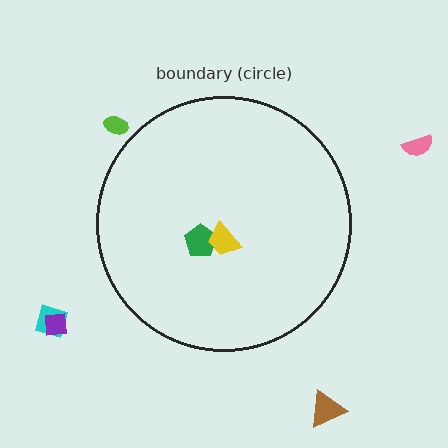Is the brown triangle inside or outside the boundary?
Outside.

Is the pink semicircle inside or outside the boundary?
Outside.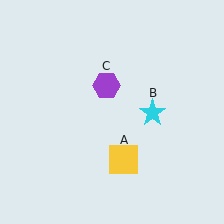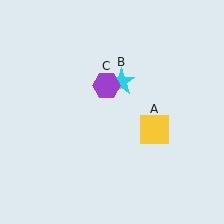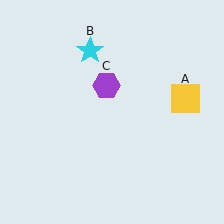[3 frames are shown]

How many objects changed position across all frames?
2 objects changed position: yellow square (object A), cyan star (object B).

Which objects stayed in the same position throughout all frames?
Purple hexagon (object C) remained stationary.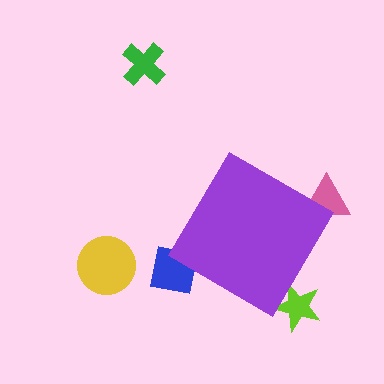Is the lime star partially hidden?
Yes, the lime star is partially hidden behind the purple diamond.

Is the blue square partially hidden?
Yes, the blue square is partially hidden behind the purple diamond.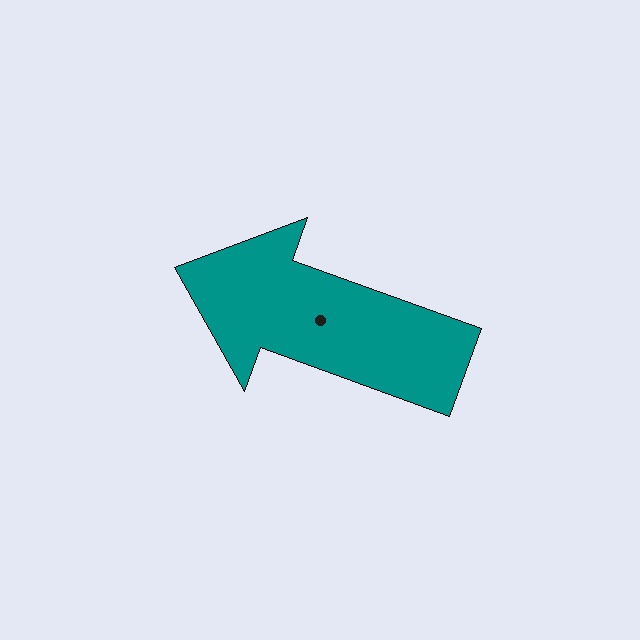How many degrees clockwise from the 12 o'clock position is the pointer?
Approximately 290 degrees.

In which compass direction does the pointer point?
West.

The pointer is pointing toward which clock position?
Roughly 10 o'clock.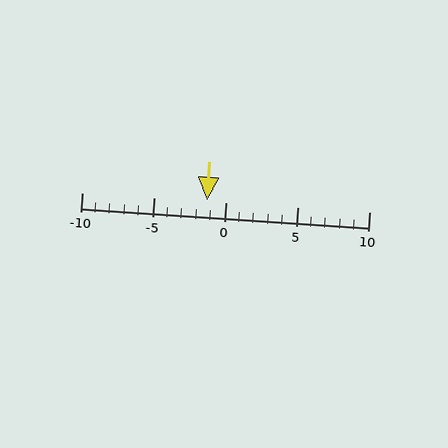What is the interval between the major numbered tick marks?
The major tick marks are spaced 5 units apart.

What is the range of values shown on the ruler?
The ruler shows values from -10 to 10.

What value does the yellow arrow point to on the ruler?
The yellow arrow points to approximately -1.